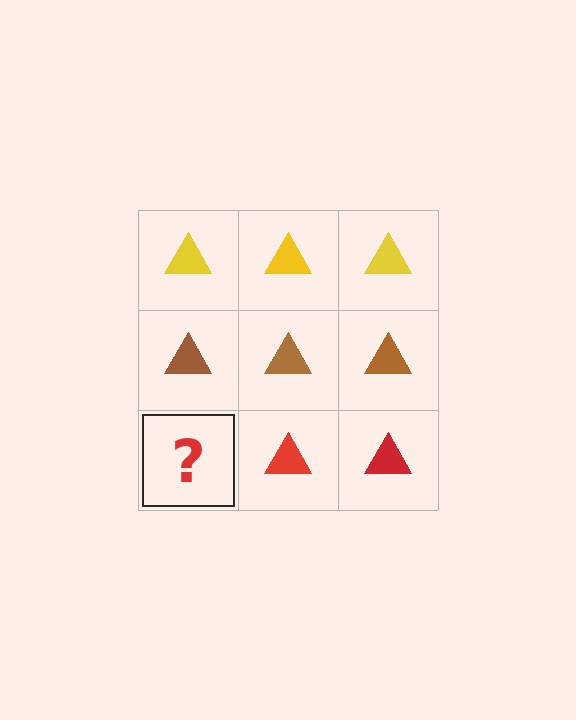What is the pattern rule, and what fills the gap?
The rule is that each row has a consistent color. The gap should be filled with a red triangle.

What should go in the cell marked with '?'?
The missing cell should contain a red triangle.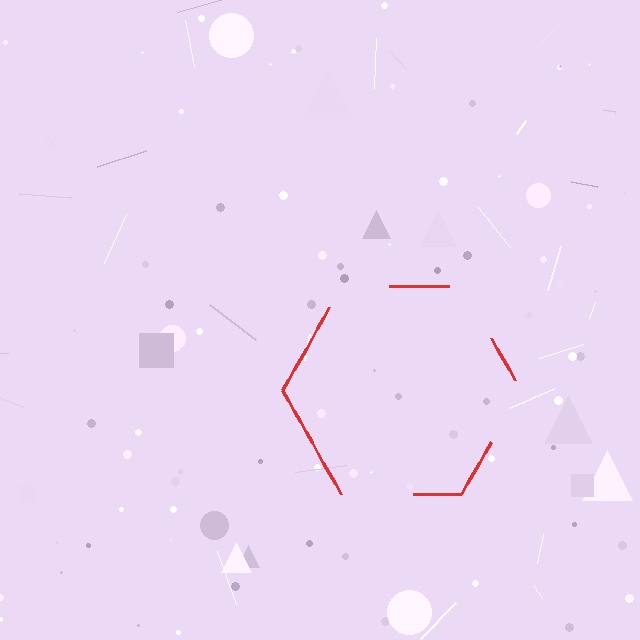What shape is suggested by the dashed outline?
The dashed outline suggests a hexagon.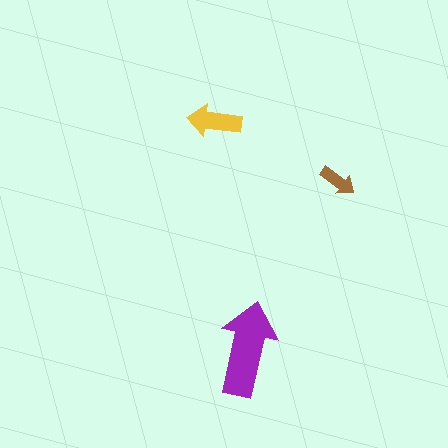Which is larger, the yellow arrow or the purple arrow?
The purple one.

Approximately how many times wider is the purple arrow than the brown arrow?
About 2.5 times wider.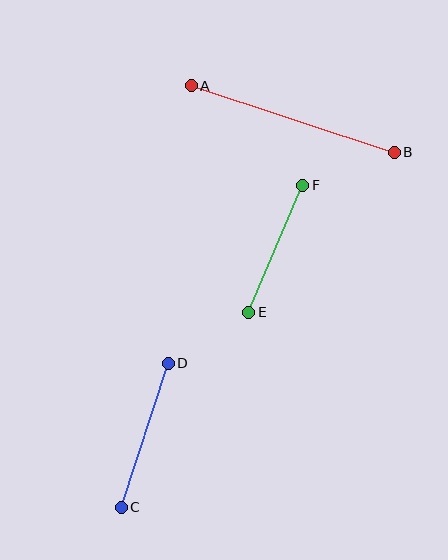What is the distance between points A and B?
The distance is approximately 214 pixels.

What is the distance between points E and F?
The distance is approximately 138 pixels.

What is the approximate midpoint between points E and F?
The midpoint is at approximately (276, 249) pixels.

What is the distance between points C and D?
The distance is approximately 151 pixels.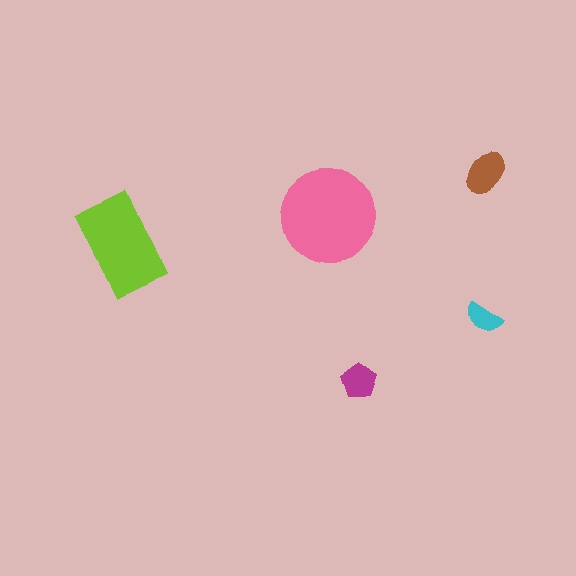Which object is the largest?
The pink circle.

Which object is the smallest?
The cyan semicircle.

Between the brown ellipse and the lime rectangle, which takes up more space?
The lime rectangle.